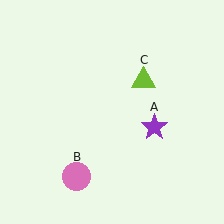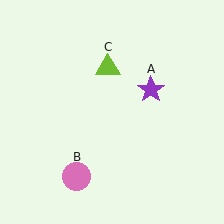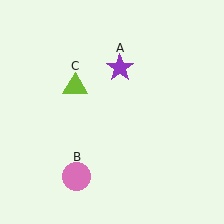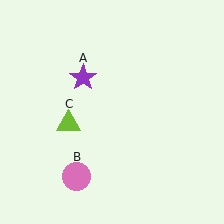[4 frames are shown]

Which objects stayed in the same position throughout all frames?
Pink circle (object B) remained stationary.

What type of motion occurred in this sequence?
The purple star (object A), lime triangle (object C) rotated counterclockwise around the center of the scene.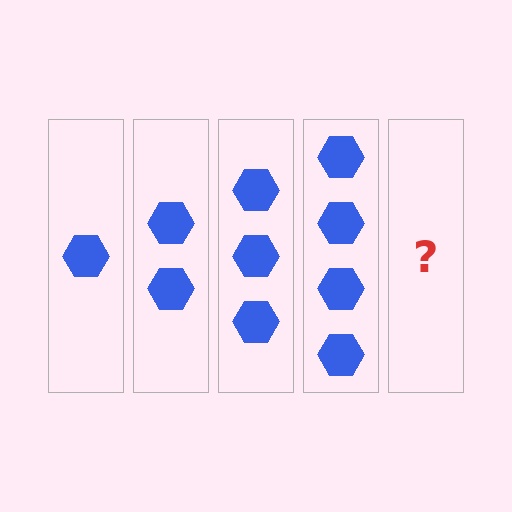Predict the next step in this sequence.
The next step is 5 hexagons.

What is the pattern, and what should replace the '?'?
The pattern is that each step adds one more hexagon. The '?' should be 5 hexagons.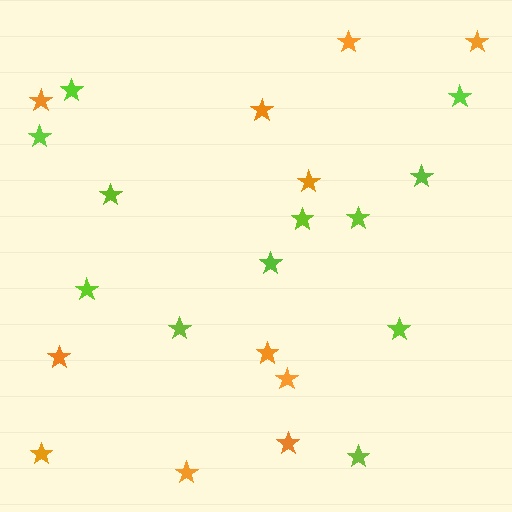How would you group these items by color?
There are 2 groups: one group of lime stars (12) and one group of orange stars (11).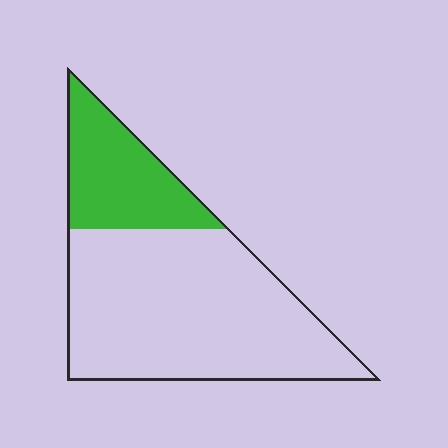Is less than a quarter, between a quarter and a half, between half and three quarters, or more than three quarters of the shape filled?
Between a quarter and a half.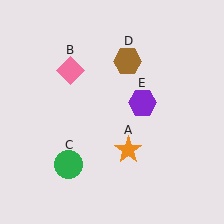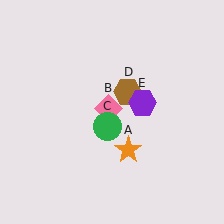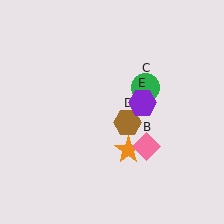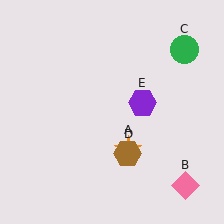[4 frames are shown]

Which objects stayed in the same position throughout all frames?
Orange star (object A) and purple hexagon (object E) remained stationary.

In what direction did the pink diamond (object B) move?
The pink diamond (object B) moved down and to the right.